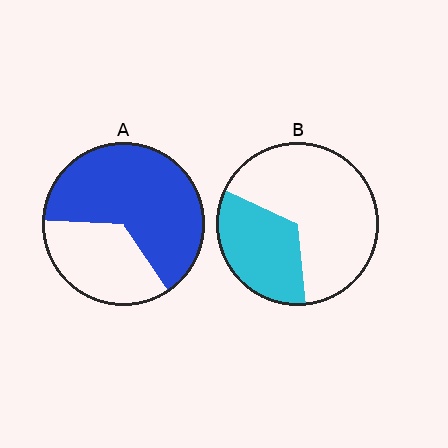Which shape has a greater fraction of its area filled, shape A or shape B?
Shape A.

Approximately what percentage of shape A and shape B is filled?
A is approximately 65% and B is approximately 35%.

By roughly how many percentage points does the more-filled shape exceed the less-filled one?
By roughly 30 percentage points (A over B).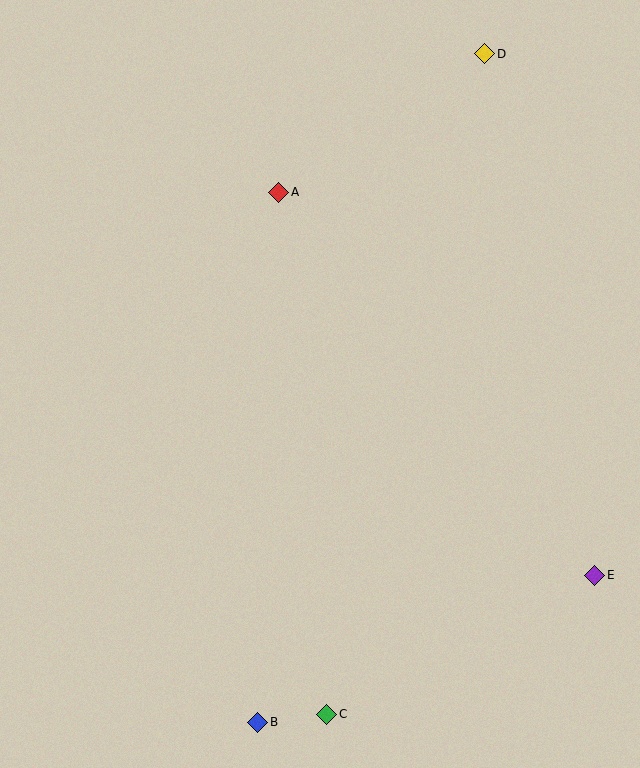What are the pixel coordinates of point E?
Point E is at (595, 576).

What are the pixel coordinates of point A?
Point A is at (278, 193).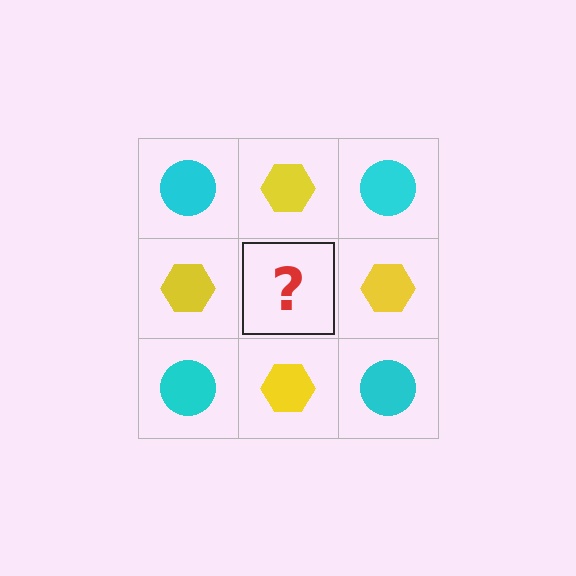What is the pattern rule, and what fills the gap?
The rule is that it alternates cyan circle and yellow hexagon in a checkerboard pattern. The gap should be filled with a cyan circle.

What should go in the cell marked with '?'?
The missing cell should contain a cyan circle.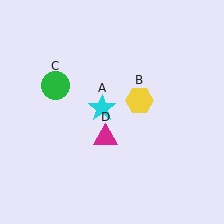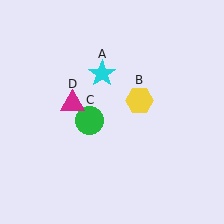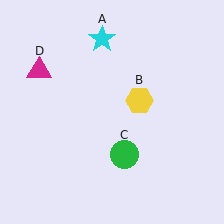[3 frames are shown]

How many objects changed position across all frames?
3 objects changed position: cyan star (object A), green circle (object C), magenta triangle (object D).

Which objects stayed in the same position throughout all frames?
Yellow hexagon (object B) remained stationary.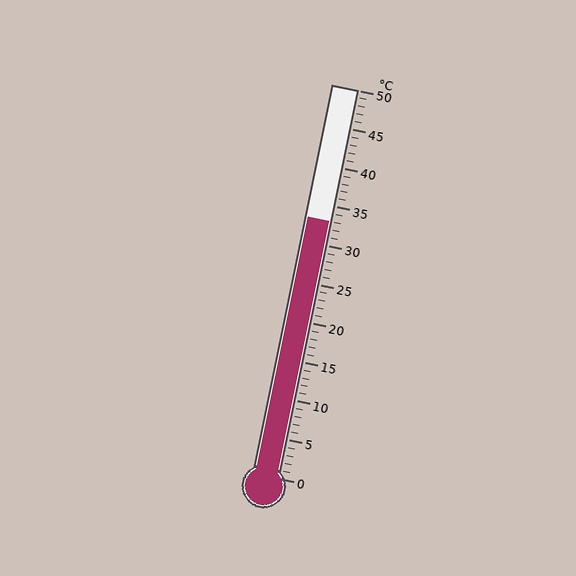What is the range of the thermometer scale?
The thermometer scale ranges from 0°C to 50°C.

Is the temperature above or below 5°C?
The temperature is above 5°C.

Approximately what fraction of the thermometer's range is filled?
The thermometer is filled to approximately 65% of its range.